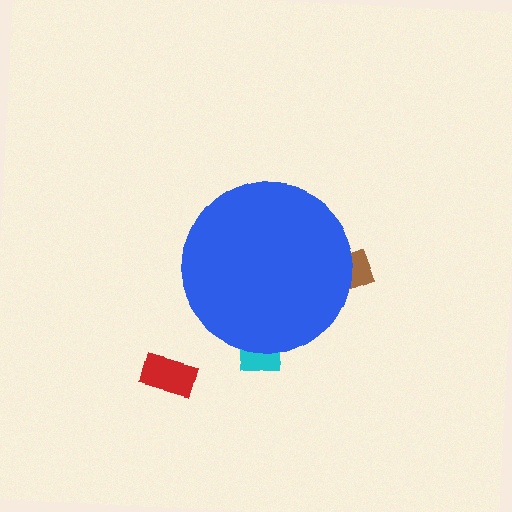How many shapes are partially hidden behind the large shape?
2 shapes are partially hidden.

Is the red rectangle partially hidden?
No, the red rectangle is fully visible.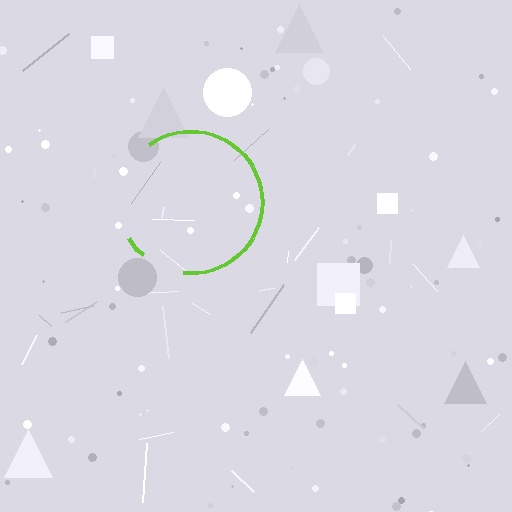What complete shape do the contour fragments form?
The contour fragments form a circle.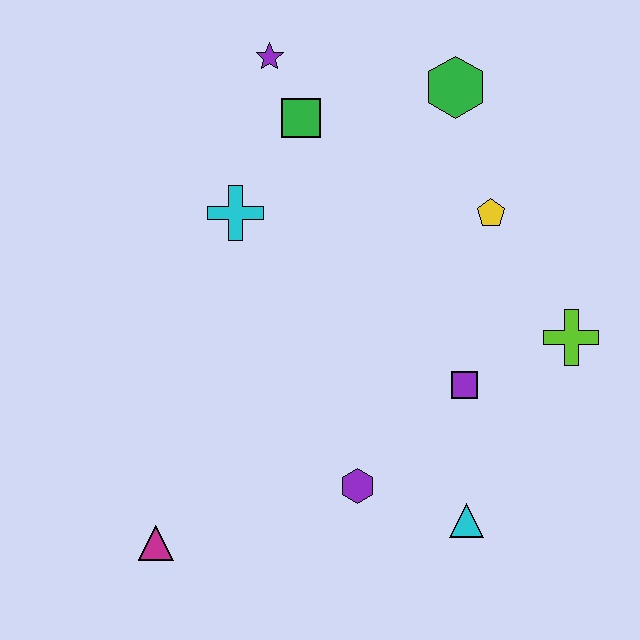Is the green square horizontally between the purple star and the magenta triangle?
No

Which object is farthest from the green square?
The magenta triangle is farthest from the green square.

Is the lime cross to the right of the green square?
Yes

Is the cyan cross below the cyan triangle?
No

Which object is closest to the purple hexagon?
The cyan triangle is closest to the purple hexagon.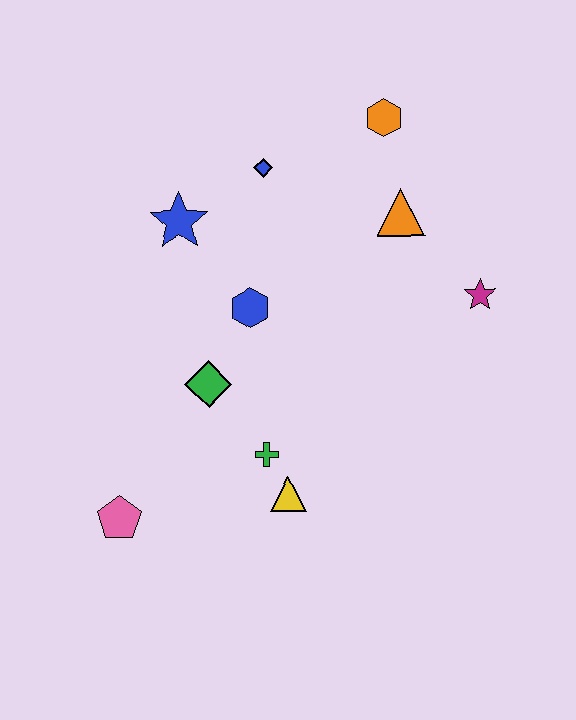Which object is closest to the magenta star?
The orange triangle is closest to the magenta star.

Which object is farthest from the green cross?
The orange hexagon is farthest from the green cross.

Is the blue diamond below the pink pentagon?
No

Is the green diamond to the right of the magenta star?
No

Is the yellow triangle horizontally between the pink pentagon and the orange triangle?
Yes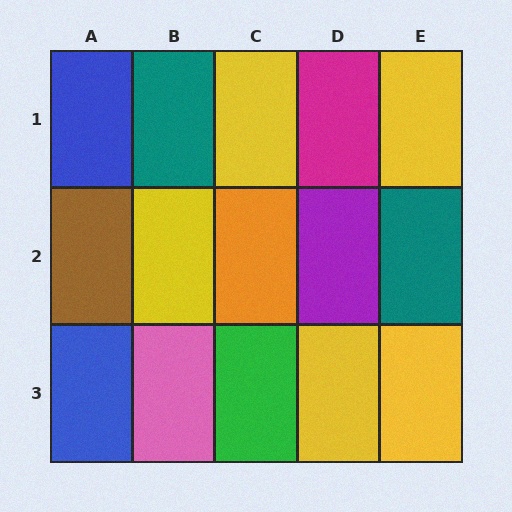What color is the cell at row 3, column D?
Yellow.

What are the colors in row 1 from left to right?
Blue, teal, yellow, magenta, yellow.